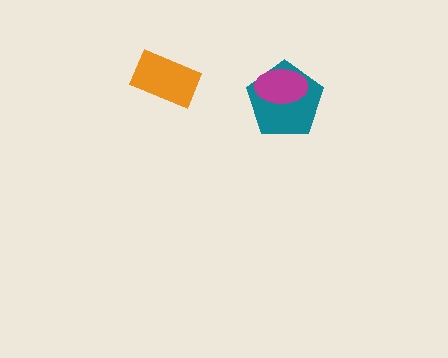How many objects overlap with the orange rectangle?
0 objects overlap with the orange rectangle.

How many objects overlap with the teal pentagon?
1 object overlaps with the teal pentagon.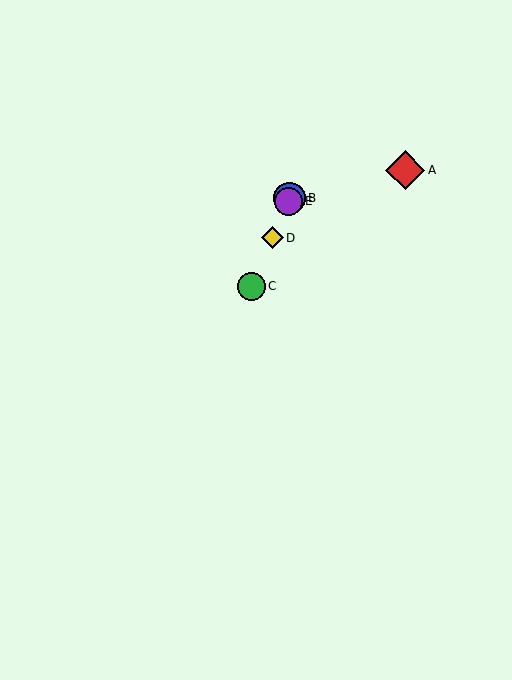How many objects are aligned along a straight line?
4 objects (B, C, D, E) are aligned along a straight line.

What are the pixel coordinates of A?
Object A is at (405, 170).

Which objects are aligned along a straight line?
Objects B, C, D, E are aligned along a straight line.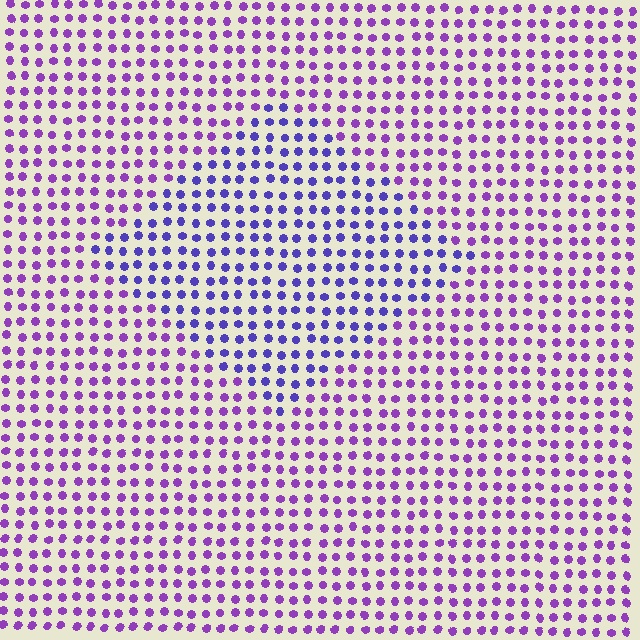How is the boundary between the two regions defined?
The boundary is defined purely by a slight shift in hue (about 31 degrees). Spacing, size, and orientation are identical on both sides.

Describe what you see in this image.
The image is filled with small purple elements in a uniform arrangement. A diamond-shaped region is visible where the elements are tinted to a slightly different hue, forming a subtle color boundary.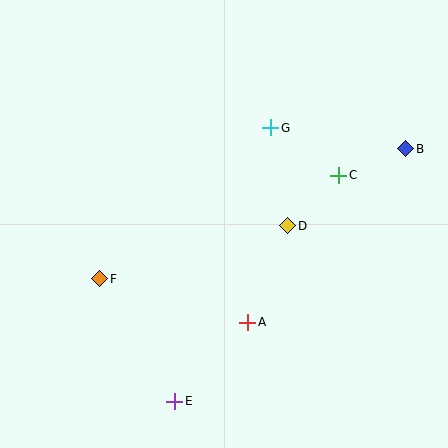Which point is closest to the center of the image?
Point D at (288, 226) is closest to the center.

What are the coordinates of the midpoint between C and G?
The midpoint between C and G is at (305, 152).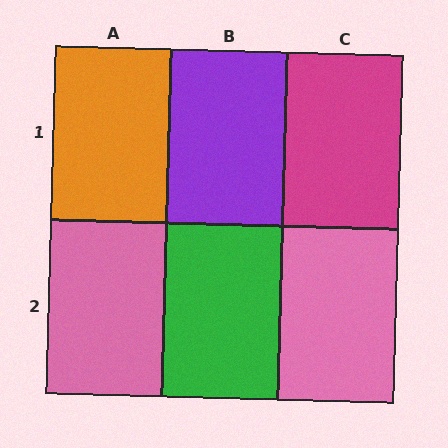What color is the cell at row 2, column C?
Pink.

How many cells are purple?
1 cell is purple.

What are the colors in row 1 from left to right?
Orange, purple, magenta.